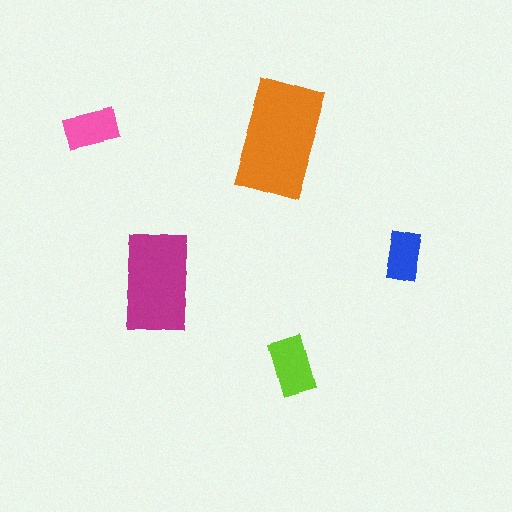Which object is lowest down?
The lime rectangle is bottommost.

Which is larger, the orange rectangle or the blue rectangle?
The orange one.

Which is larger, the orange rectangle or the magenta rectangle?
The orange one.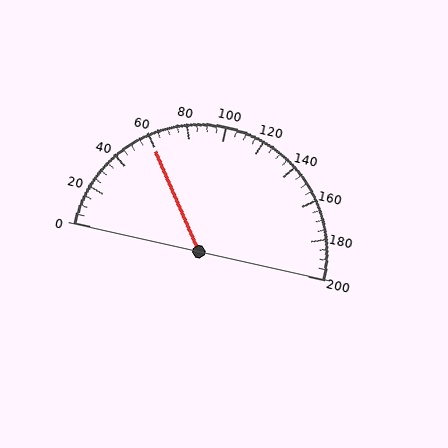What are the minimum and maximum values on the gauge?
The gauge ranges from 0 to 200.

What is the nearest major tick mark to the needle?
The nearest major tick mark is 60.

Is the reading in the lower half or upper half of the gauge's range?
The reading is in the lower half of the range (0 to 200).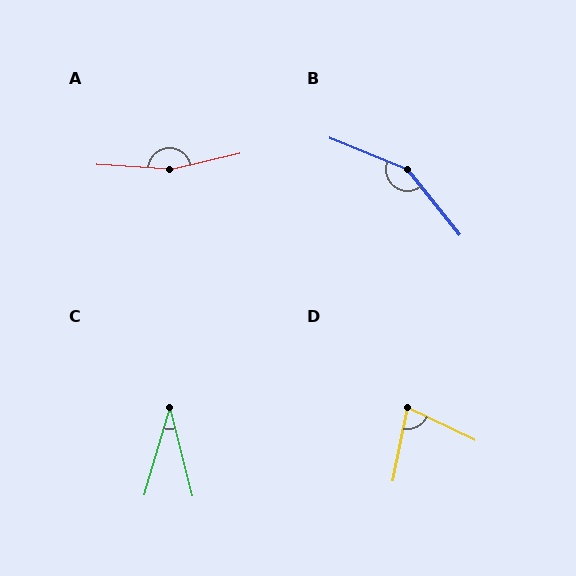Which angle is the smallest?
C, at approximately 31 degrees.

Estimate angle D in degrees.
Approximately 75 degrees.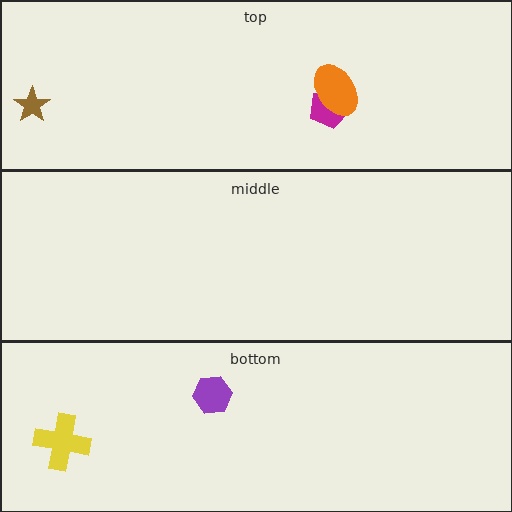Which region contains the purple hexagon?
The bottom region.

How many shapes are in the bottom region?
2.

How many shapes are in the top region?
3.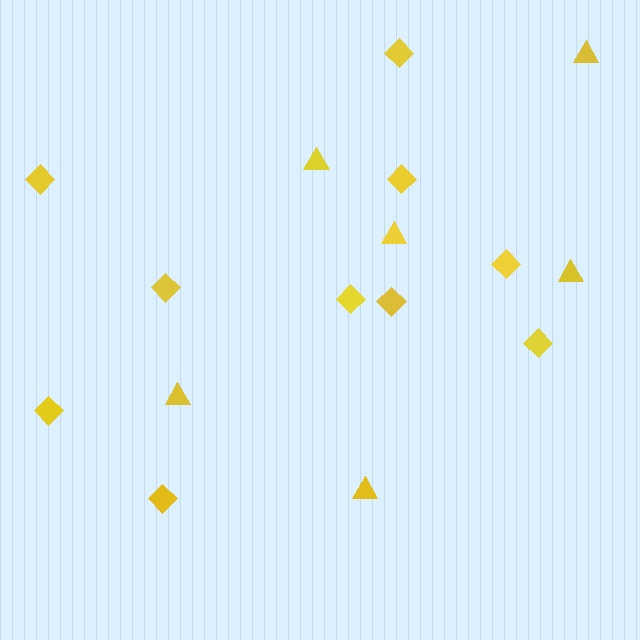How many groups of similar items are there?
There are 2 groups: one group of diamonds (10) and one group of triangles (6).